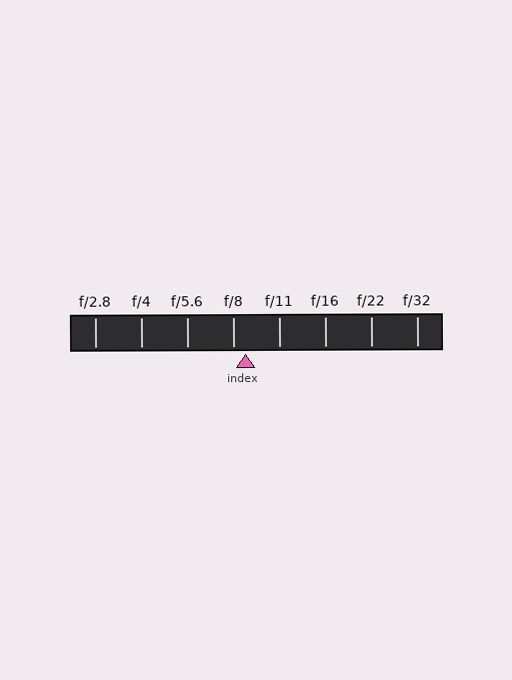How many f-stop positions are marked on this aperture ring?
There are 8 f-stop positions marked.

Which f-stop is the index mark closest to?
The index mark is closest to f/8.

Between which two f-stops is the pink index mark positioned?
The index mark is between f/8 and f/11.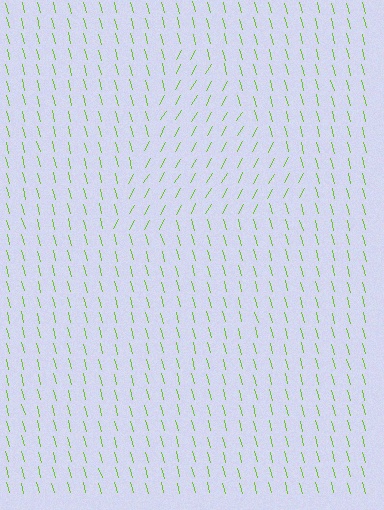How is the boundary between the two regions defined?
The boundary is defined purely by a change in line orientation (approximately 45 degrees difference). All lines are the same color and thickness.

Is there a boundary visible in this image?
Yes, there is a texture boundary formed by a change in line orientation.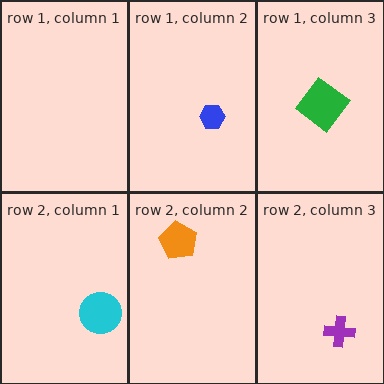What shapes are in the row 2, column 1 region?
The cyan circle.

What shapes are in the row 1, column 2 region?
The blue hexagon.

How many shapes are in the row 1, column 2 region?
1.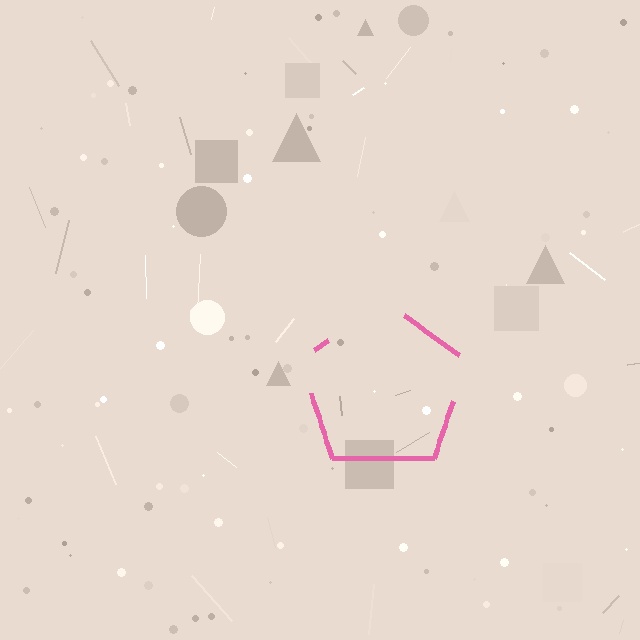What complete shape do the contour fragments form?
The contour fragments form a pentagon.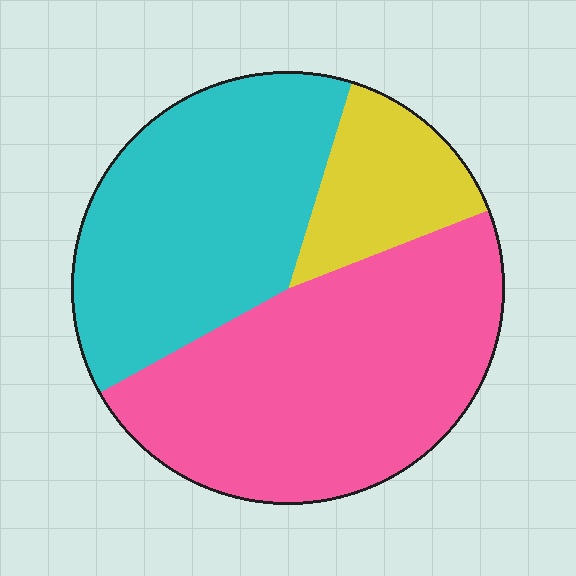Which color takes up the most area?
Pink, at roughly 50%.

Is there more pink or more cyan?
Pink.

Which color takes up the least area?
Yellow, at roughly 15%.